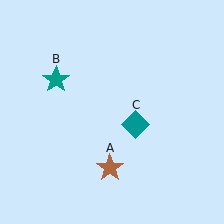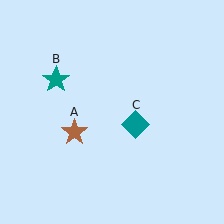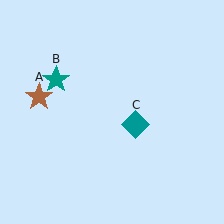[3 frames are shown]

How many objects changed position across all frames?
1 object changed position: brown star (object A).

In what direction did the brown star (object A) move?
The brown star (object A) moved up and to the left.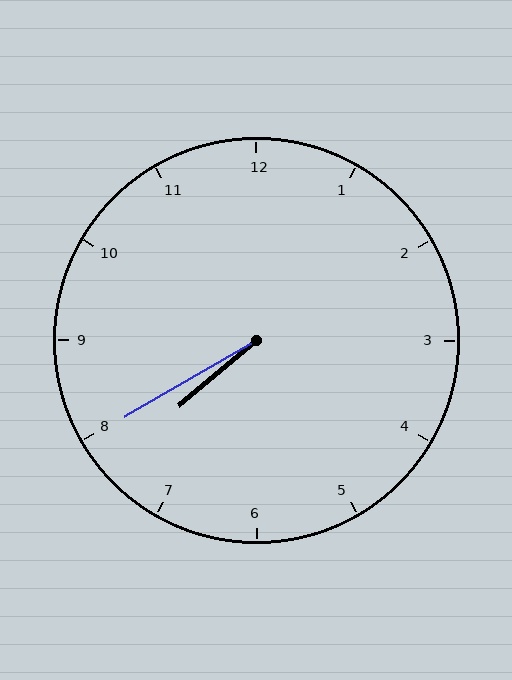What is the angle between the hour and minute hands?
Approximately 10 degrees.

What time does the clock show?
7:40.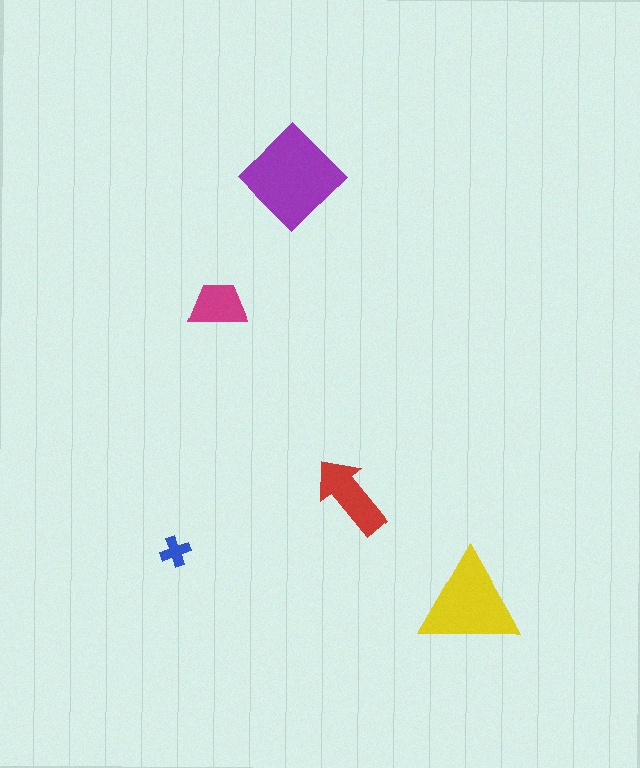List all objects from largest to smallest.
The purple diamond, the yellow triangle, the red arrow, the magenta trapezoid, the blue cross.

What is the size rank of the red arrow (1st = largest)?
3rd.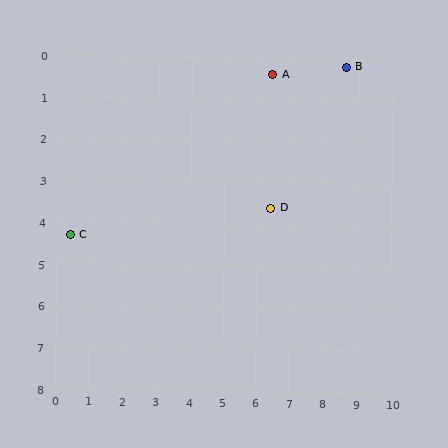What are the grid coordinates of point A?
Point A is at approximately (6.4, 0.4).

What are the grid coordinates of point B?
Point B is at approximately (8.6, 0.2).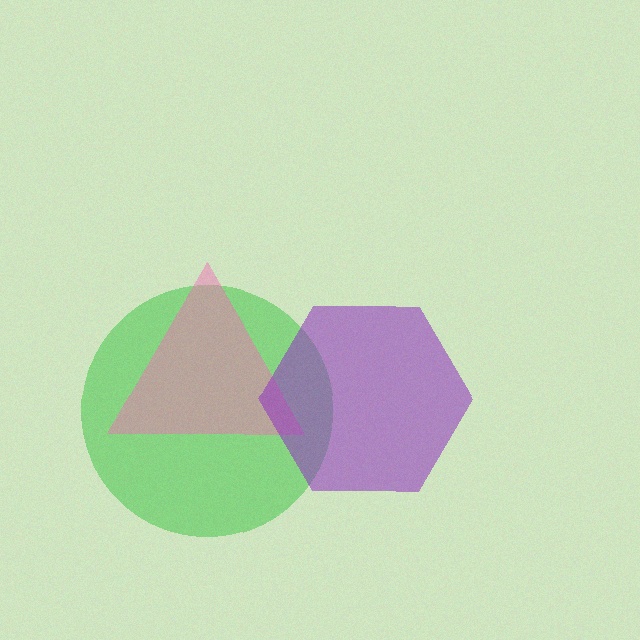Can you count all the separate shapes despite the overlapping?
Yes, there are 3 separate shapes.